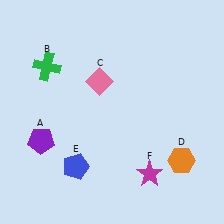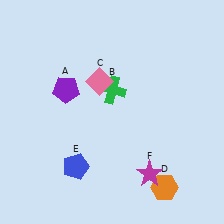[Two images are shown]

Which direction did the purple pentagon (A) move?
The purple pentagon (A) moved up.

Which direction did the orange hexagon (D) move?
The orange hexagon (D) moved down.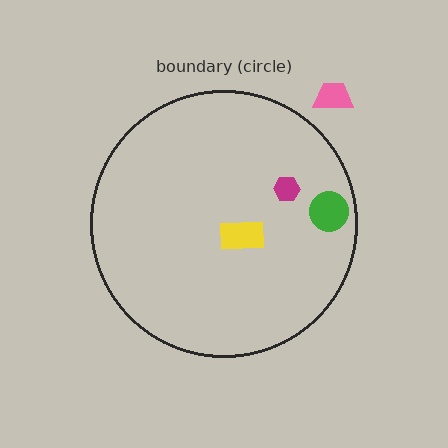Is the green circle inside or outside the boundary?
Inside.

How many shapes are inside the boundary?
3 inside, 1 outside.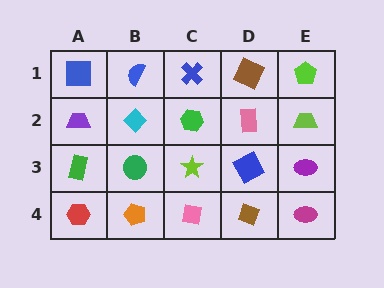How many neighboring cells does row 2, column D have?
4.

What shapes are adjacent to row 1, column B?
A cyan diamond (row 2, column B), a blue square (row 1, column A), a blue cross (row 1, column C).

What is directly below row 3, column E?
A magenta ellipse.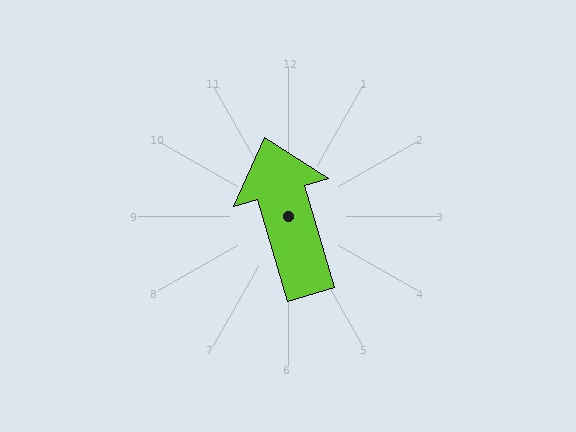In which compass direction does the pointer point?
North.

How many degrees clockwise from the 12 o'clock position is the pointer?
Approximately 344 degrees.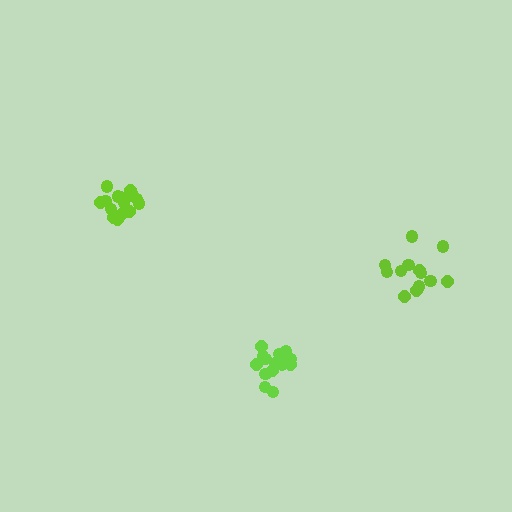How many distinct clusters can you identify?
There are 3 distinct clusters.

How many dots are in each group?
Group 1: 15 dots, Group 2: 16 dots, Group 3: 13 dots (44 total).